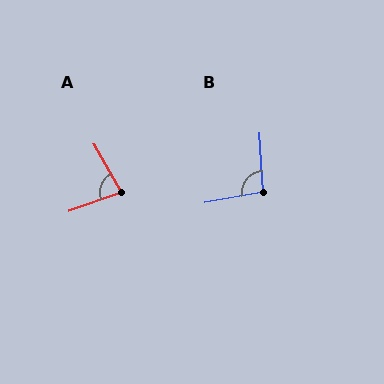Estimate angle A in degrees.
Approximately 79 degrees.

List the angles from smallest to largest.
A (79°), B (97°).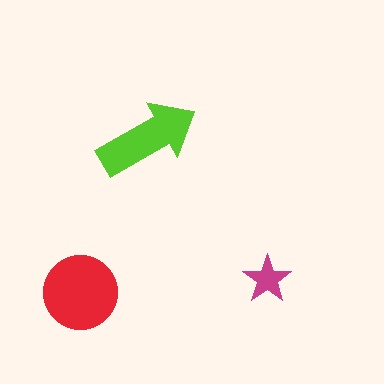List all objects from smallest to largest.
The magenta star, the lime arrow, the red circle.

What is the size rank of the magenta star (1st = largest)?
3rd.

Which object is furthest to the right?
The magenta star is rightmost.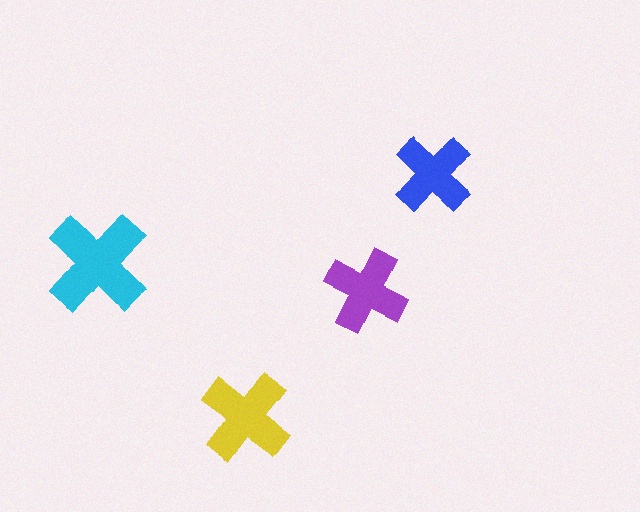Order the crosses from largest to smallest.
the cyan one, the yellow one, the purple one, the blue one.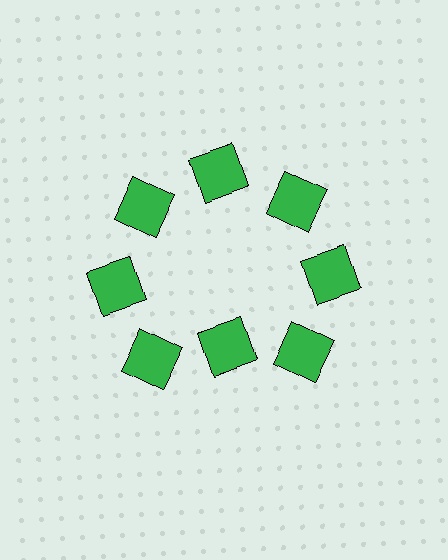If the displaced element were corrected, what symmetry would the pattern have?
It would have 8-fold rotational symmetry — the pattern would map onto itself every 45 degrees.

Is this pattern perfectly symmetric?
No. The 8 green squares are arranged in a ring, but one element near the 6 o'clock position is pulled inward toward the center, breaking the 8-fold rotational symmetry.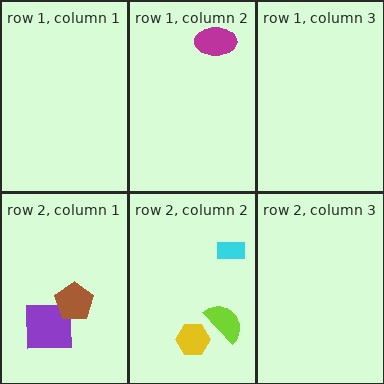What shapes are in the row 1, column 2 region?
The magenta ellipse.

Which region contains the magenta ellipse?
The row 1, column 2 region.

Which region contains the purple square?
The row 2, column 1 region.